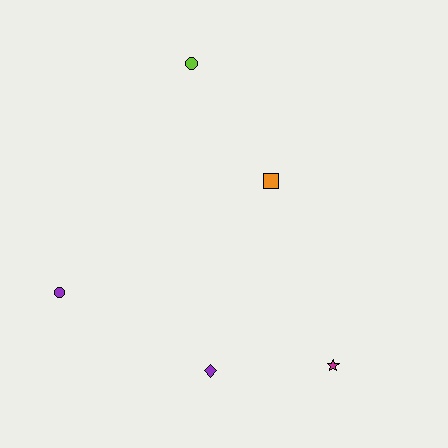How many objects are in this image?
There are 5 objects.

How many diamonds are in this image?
There is 1 diamond.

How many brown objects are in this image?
There are no brown objects.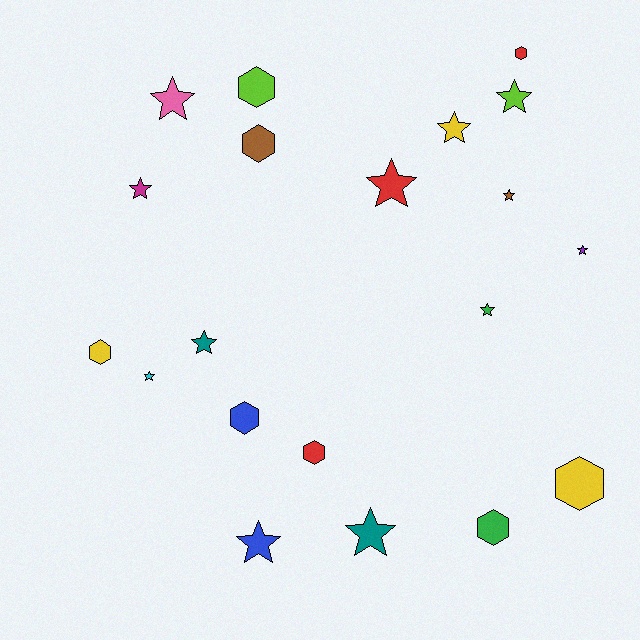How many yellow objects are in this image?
There are 3 yellow objects.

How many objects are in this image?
There are 20 objects.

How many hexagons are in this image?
There are 8 hexagons.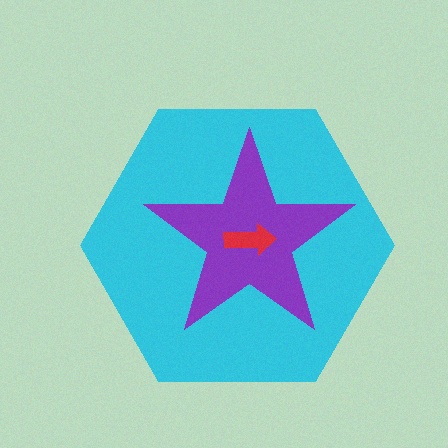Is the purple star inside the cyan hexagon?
Yes.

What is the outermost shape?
The cyan hexagon.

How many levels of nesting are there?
3.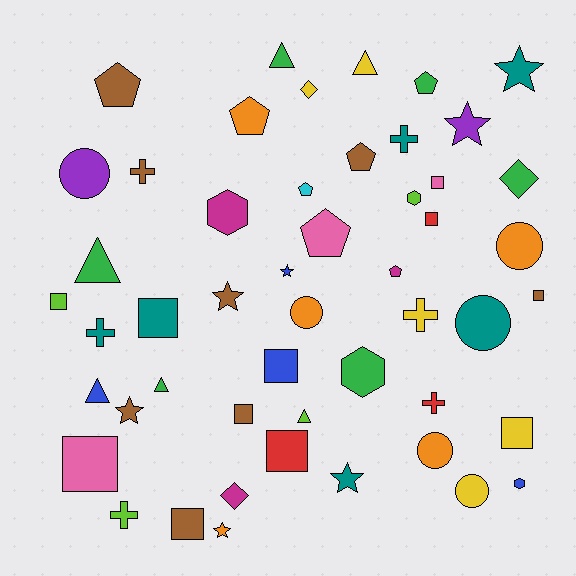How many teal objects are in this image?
There are 6 teal objects.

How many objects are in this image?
There are 50 objects.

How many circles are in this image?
There are 6 circles.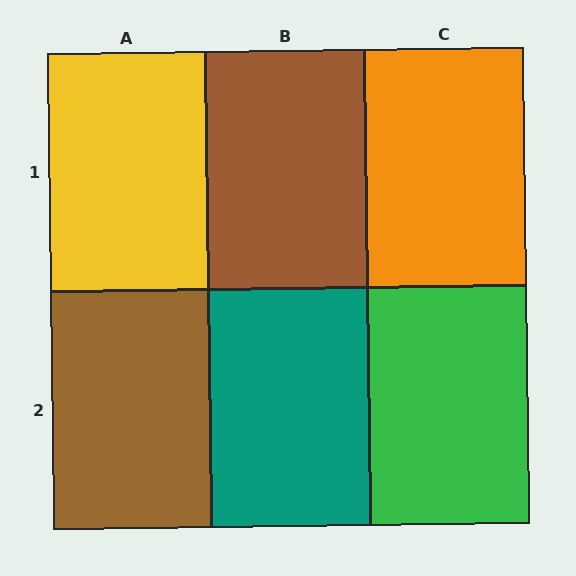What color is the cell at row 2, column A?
Brown.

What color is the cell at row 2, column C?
Green.